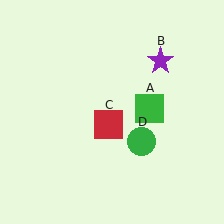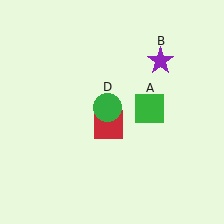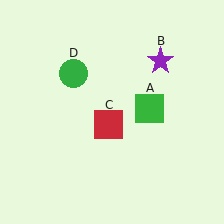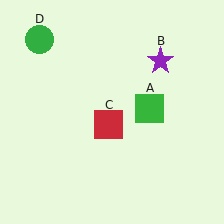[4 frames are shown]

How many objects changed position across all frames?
1 object changed position: green circle (object D).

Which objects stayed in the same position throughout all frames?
Green square (object A) and purple star (object B) and red square (object C) remained stationary.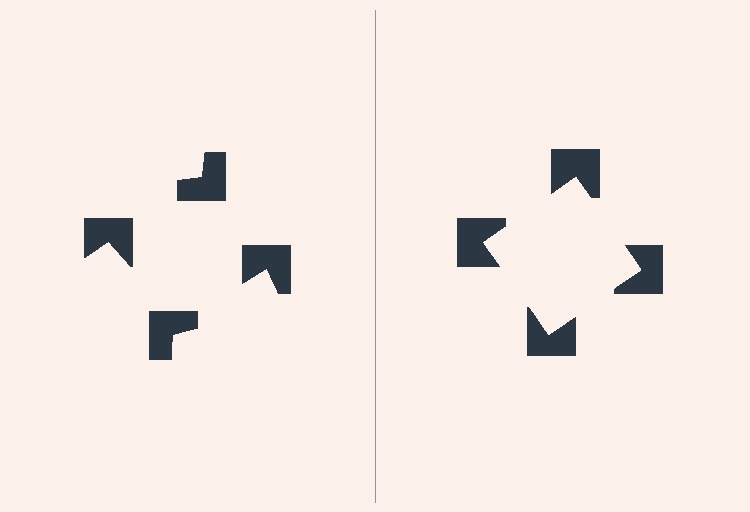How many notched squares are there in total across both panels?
8 — 4 on each side.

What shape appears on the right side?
An illusory square.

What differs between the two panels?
The notched squares are positioned identically on both sides; only the wedge orientations differ. On the right they align to a square; on the left they are misaligned.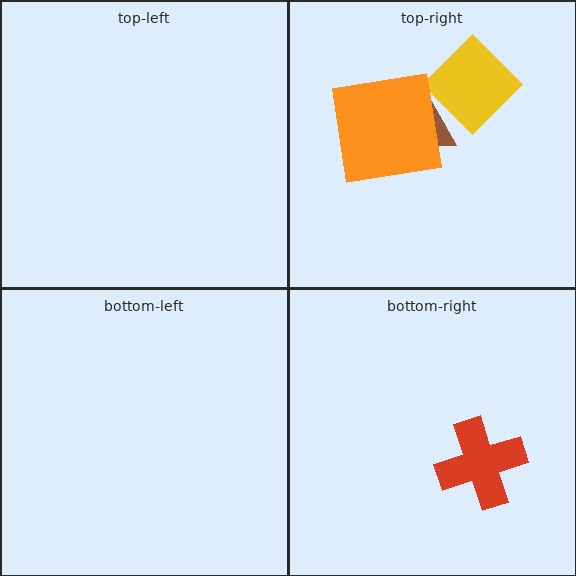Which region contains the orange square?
The top-right region.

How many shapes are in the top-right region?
3.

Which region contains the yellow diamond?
The top-right region.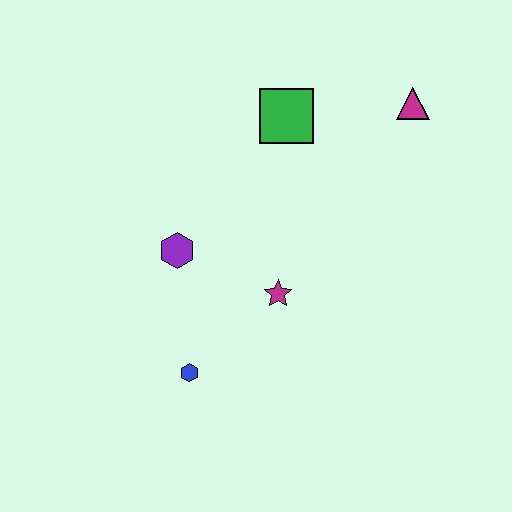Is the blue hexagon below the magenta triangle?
Yes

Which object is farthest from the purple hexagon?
The magenta triangle is farthest from the purple hexagon.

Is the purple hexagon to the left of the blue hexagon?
Yes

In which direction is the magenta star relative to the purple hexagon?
The magenta star is to the right of the purple hexagon.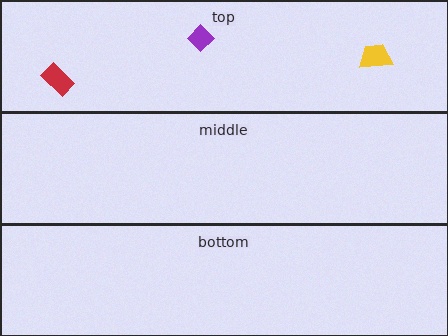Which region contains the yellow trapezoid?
The top region.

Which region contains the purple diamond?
The top region.